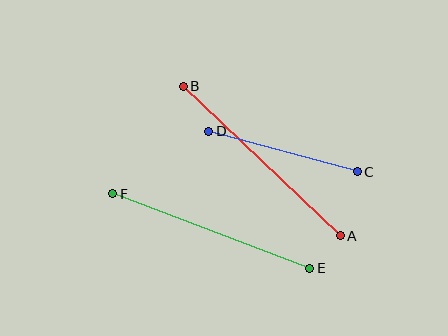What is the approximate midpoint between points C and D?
The midpoint is at approximately (283, 151) pixels.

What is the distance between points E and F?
The distance is approximately 211 pixels.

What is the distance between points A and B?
The distance is approximately 217 pixels.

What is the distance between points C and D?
The distance is approximately 154 pixels.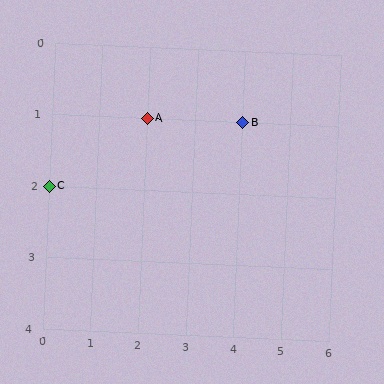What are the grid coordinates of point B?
Point B is at grid coordinates (4, 1).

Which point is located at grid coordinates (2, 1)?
Point A is at (2, 1).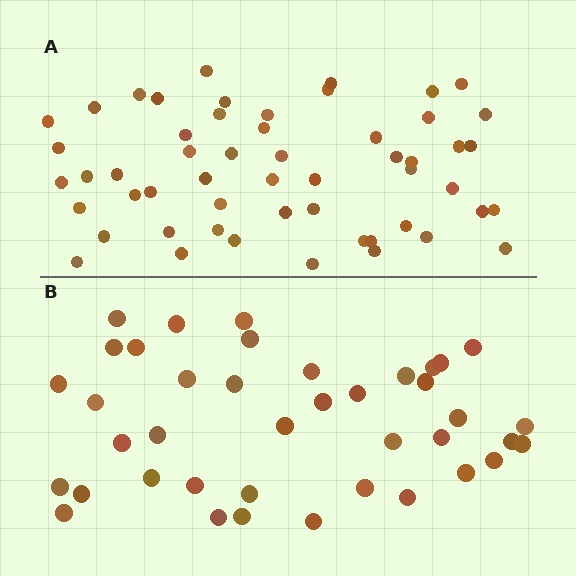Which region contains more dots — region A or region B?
Region A (the top region) has more dots.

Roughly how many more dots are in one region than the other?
Region A has approximately 15 more dots than region B.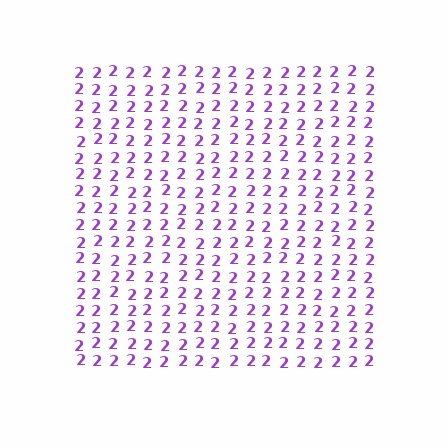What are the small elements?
The small elements are digit 2's.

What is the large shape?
The large shape is a square.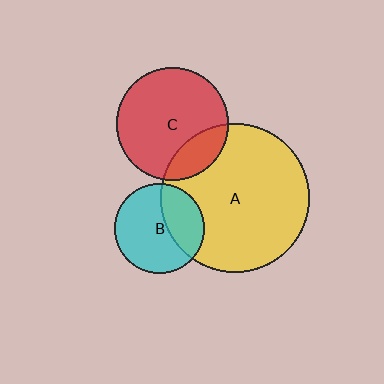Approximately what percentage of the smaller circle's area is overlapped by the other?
Approximately 35%.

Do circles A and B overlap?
Yes.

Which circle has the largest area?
Circle A (yellow).